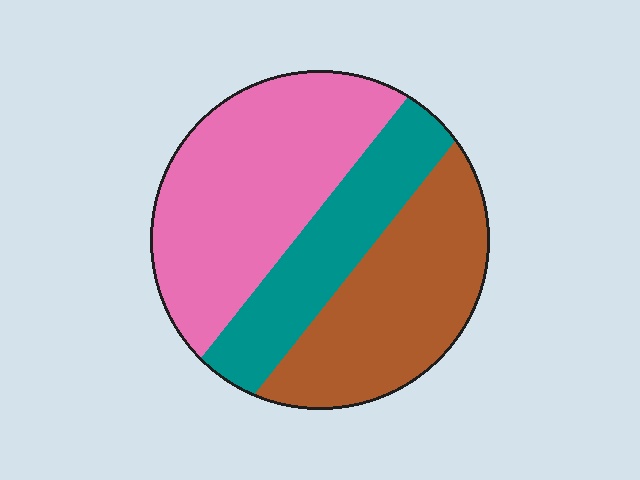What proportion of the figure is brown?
Brown covers roughly 35% of the figure.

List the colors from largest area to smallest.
From largest to smallest: pink, brown, teal.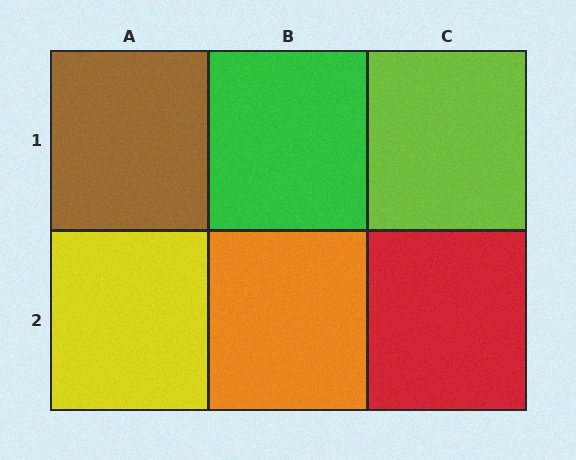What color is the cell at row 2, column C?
Red.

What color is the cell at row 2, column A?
Yellow.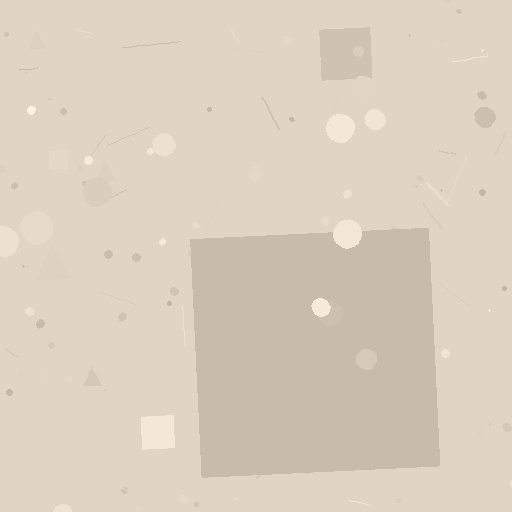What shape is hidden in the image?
A square is hidden in the image.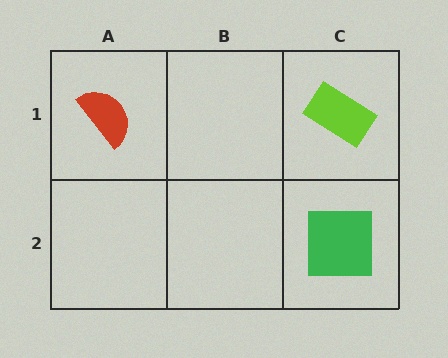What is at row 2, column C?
A green square.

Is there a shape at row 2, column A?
No, that cell is empty.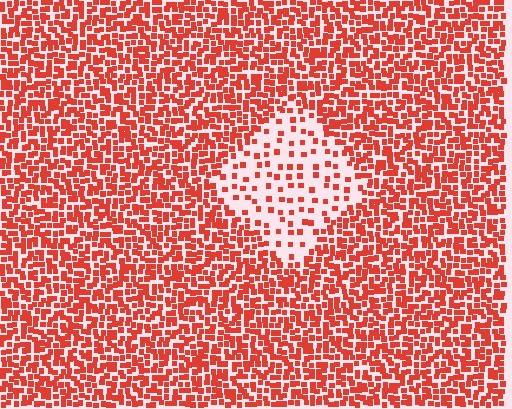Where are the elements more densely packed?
The elements are more densely packed outside the diamond boundary.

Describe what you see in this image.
The image contains small red elements arranged at two different densities. A diamond-shaped region is visible where the elements are less densely packed than the surrounding area.